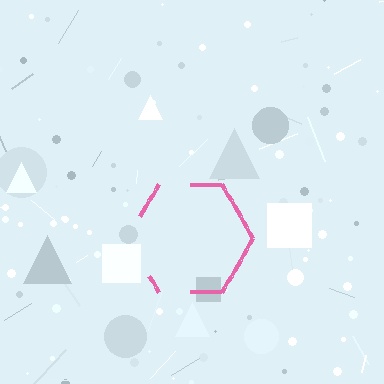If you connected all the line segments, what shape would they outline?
They would outline a hexagon.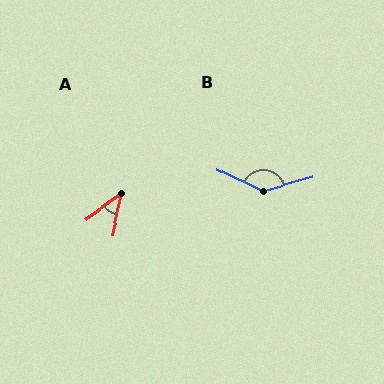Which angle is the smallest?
A, at approximately 42 degrees.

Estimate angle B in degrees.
Approximately 139 degrees.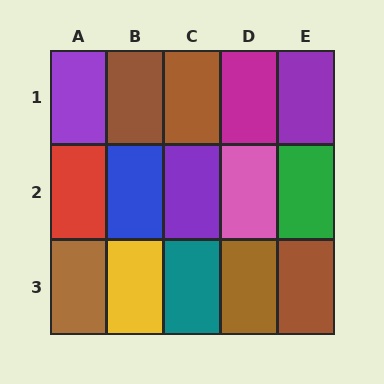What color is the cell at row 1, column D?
Magenta.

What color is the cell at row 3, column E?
Brown.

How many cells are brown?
5 cells are brown.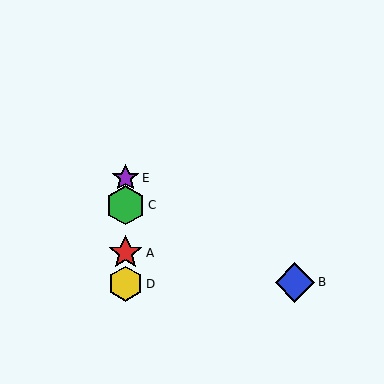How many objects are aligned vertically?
4 objects (A, C, D, E) are aligned vertically.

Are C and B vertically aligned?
No, C is at x≈125 and B is at x≈295.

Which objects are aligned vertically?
Objects A, C, D, E are aligned vertically.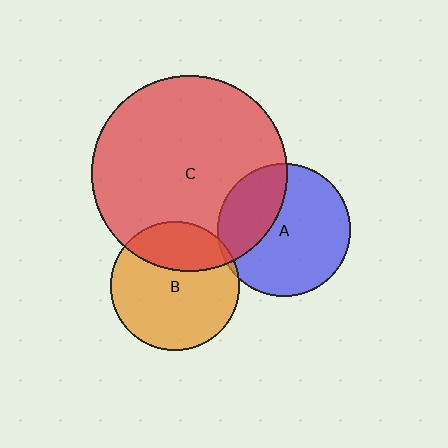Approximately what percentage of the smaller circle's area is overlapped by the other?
Approximately 30%.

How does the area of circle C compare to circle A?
Approximately 2.2 times.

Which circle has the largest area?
Circle C (red).